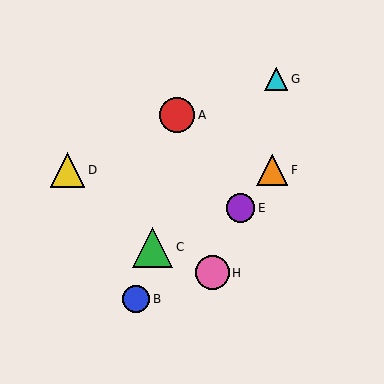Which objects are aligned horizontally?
Objects D, F are aligned horizontally.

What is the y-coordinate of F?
Object F is at y≈170.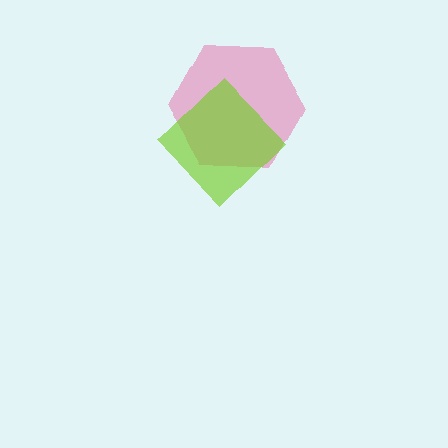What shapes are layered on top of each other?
The layered shapes are: a pink hexagon, a lime diamond.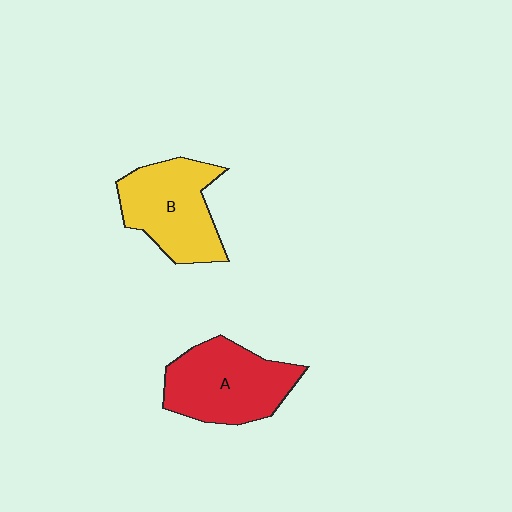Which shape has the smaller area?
Shape B (yellow).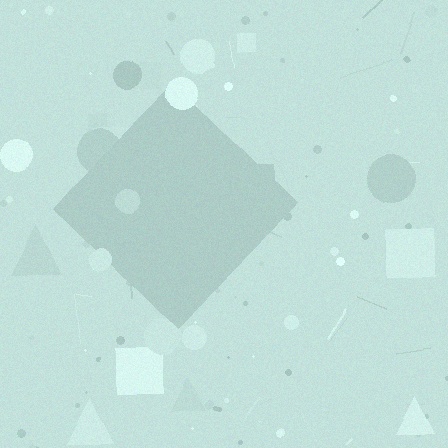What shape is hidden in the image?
A diamond is hidden in the image.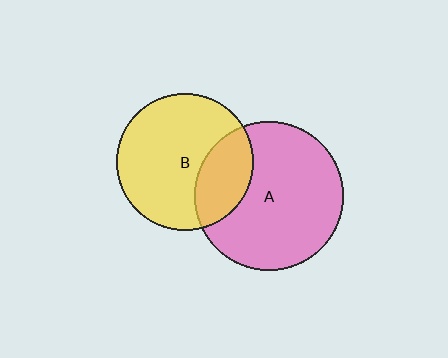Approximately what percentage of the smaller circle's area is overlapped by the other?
Approximately 25%.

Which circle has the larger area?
Circle A (pink).